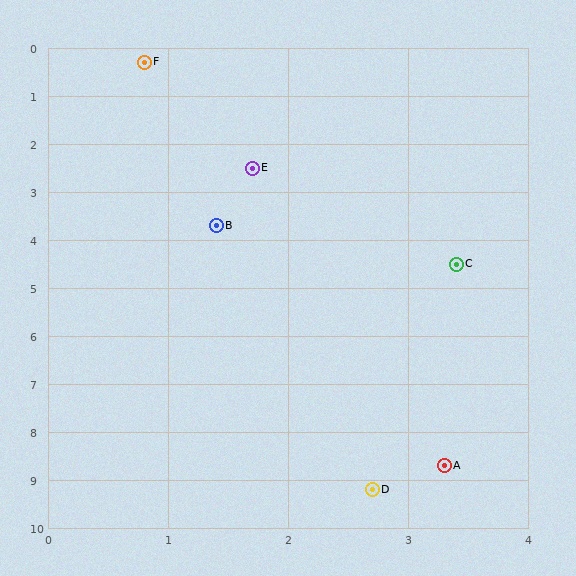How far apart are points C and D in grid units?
Points C and D are about 4.8 grid units apart.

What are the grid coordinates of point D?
Point D is at approximately (2.7, 9.2).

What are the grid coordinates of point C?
Point C is at approximately (3.4, 4.5).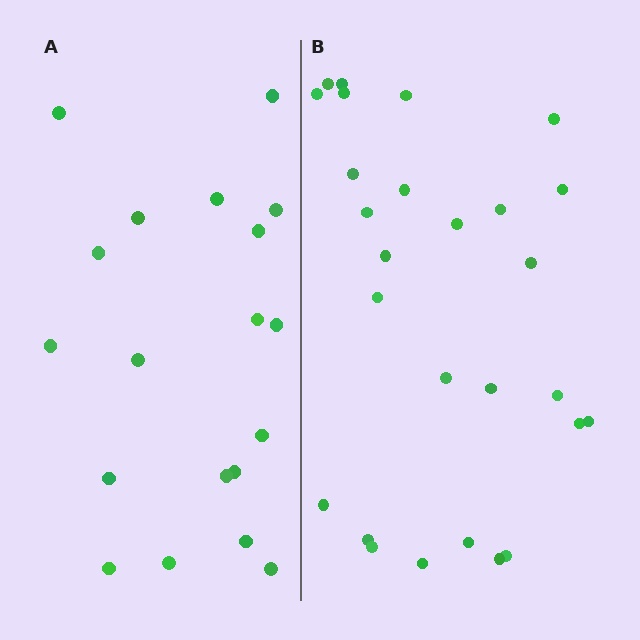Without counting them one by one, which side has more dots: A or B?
Region B (the right region) has more dots.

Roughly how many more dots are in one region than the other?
Region B has roughly 8 or so more dots than region A.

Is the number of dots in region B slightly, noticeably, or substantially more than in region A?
Region B has noticeably more, but not dramatically so. The ratio is roughly 1.4 to 1.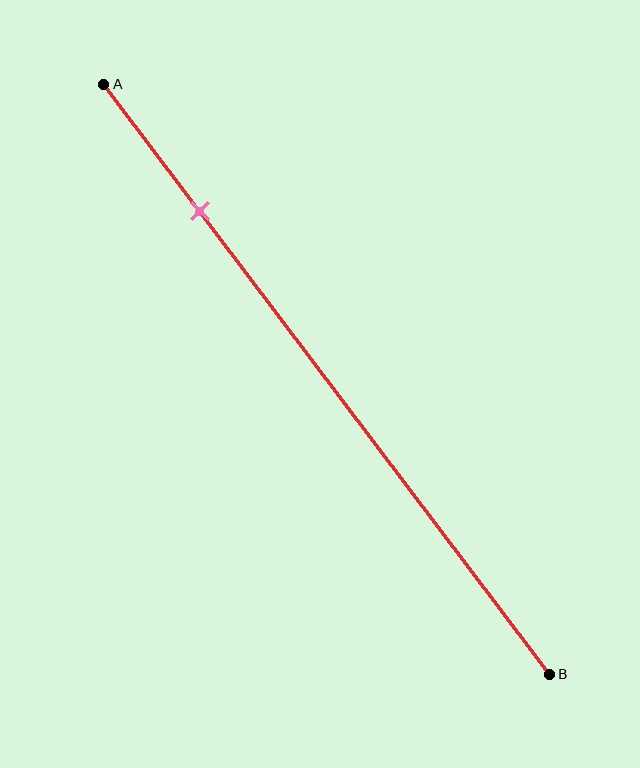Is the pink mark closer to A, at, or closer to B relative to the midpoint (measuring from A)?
The pink mark is closer to point A than the midpoint of segment AB.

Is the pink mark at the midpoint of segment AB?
No, the mark is at about 20% from A, not at the 50% midpoint.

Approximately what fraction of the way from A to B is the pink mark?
The pink mark is approximately 20% of the way from A to B.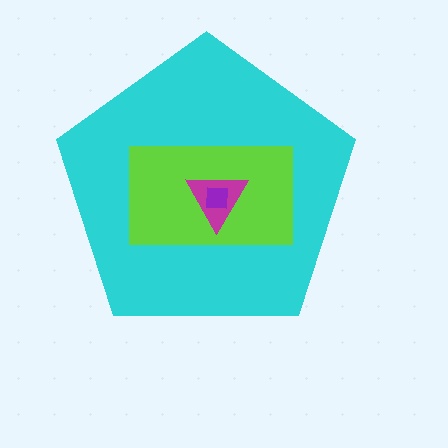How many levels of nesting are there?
4.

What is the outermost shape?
The cyan pentagon.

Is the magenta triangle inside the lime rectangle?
Yes.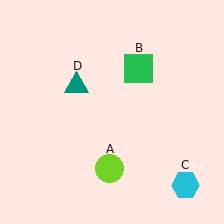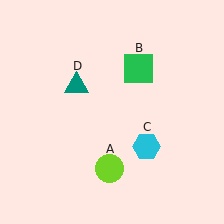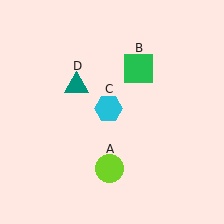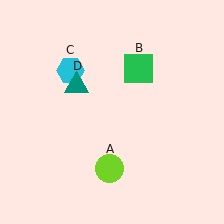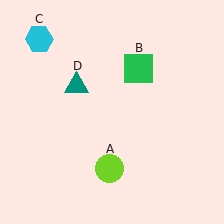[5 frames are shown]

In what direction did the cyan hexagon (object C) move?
The cyan hexagon (object C) moved up and to the left.